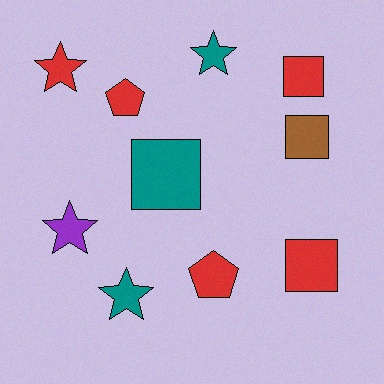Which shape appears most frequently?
Star, with 4 objects.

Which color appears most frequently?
Red, with 5 objects.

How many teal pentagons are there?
There are no teal pentagons.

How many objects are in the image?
There are 10 objects.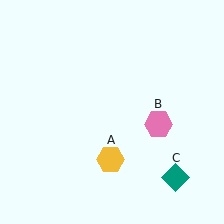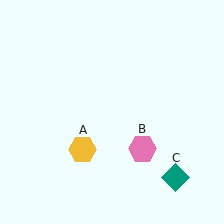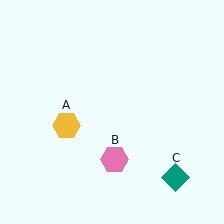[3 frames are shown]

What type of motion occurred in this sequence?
The yellow hexagon (object A), pink hexagon (object B) rotated clockwise around the center of the scene.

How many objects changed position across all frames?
2 objects changed position: yellow hexagon (object A), pink hexagon (object B).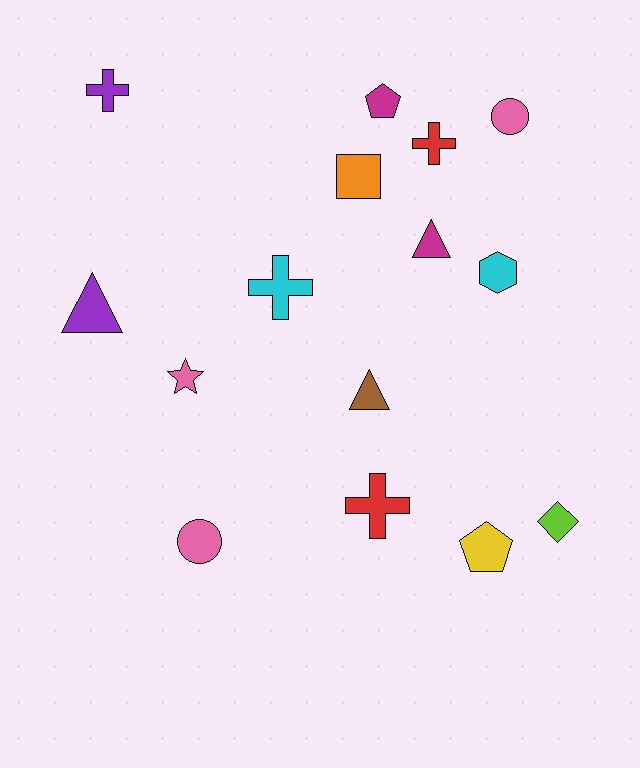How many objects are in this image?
There are 15 objects.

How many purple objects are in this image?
There are 2 purple objects.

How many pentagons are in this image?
There are 2 pentagons.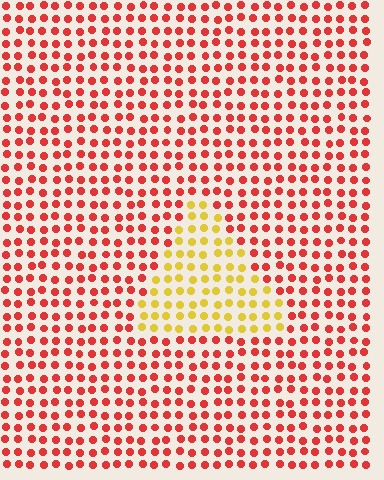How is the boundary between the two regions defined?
The boundary is defined purely by a slight shift in hue (about 53 degrees). Spacing, size, and orientation are identical on both sides.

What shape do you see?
I see a triangle.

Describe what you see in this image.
The image is filled with small red elements in a uniform arrangement. A triangle-shaped region is visible where the elements are tinted to a slightly different hue, forming a subtle color boundary.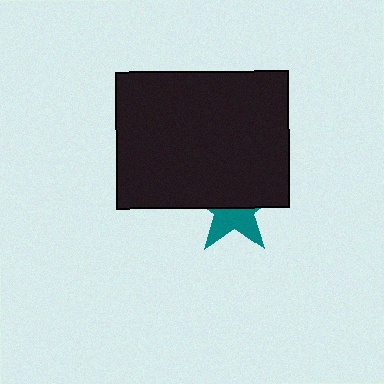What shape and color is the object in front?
The object in front is a black rectangle.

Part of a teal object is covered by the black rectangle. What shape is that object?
It is a star.